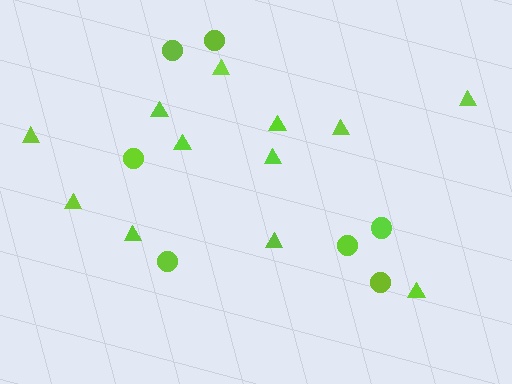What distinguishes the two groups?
There are 2 groups: one group of triangles (12) and one group of circles (7).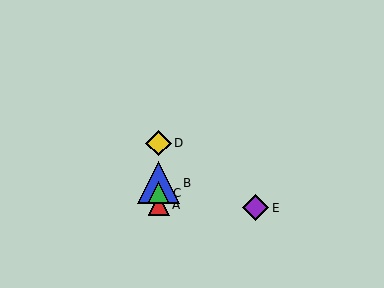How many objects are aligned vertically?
4 objects (A, B, C, D) are aligned vertically.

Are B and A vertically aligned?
Yes, both are at x≈159.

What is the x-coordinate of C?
Object C is at x≈159.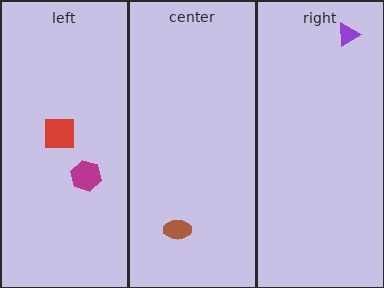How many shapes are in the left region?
2.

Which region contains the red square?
The left region.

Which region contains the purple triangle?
The right region.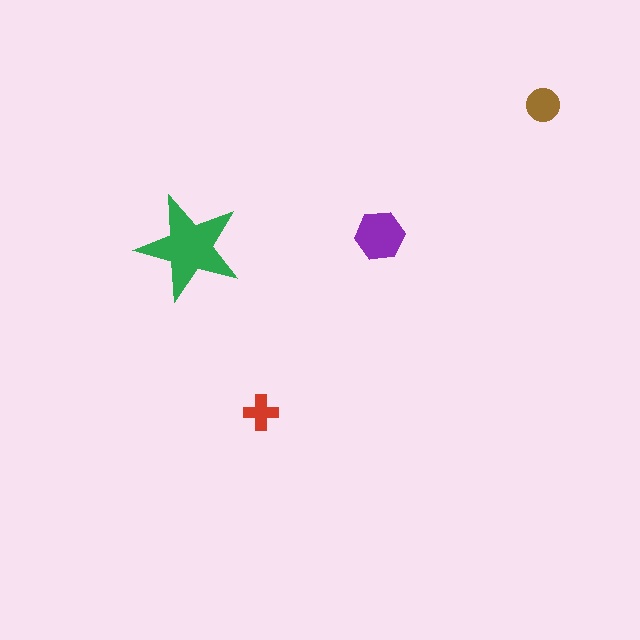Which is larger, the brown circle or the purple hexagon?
The purple hexagon.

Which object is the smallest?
The red cross.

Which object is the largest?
The green star.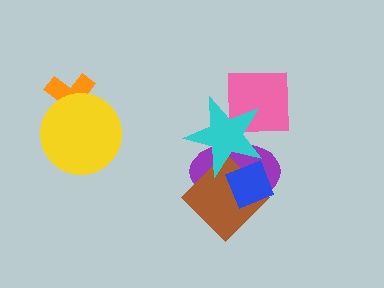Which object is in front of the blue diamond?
The cyan star is in front of the blue diamond.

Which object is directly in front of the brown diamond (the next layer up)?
The blue diamond is directly in front of the brown diamond.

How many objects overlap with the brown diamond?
3 objects overlap with the brown diamond.